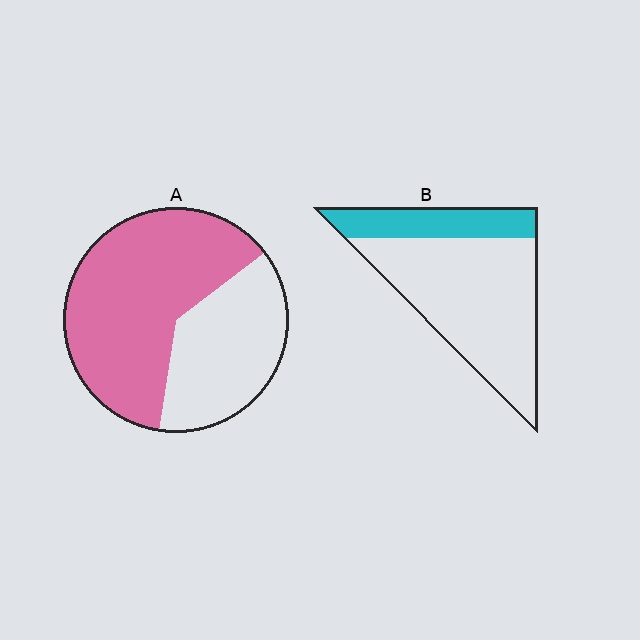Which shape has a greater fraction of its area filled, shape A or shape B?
Shape A.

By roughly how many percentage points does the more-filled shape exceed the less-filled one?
By roughly 35 percentage points (A over B).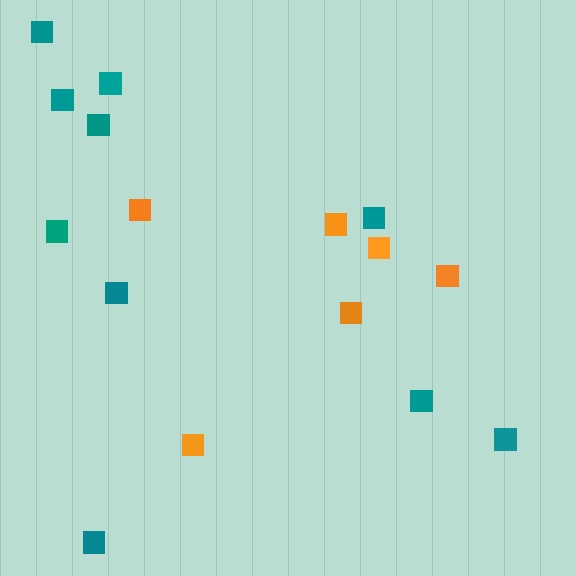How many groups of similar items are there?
There are 2 groups: one group of teal squares (10) and one group of orange squares (6).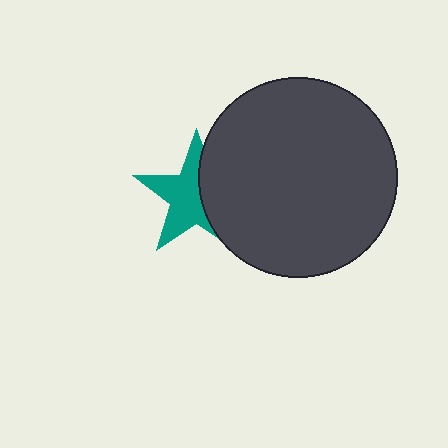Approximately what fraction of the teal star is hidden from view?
Roughly 41% of the teal star is hidden behind the dark gray circle.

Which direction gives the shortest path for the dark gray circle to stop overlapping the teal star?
Moving right gives the shortest separation.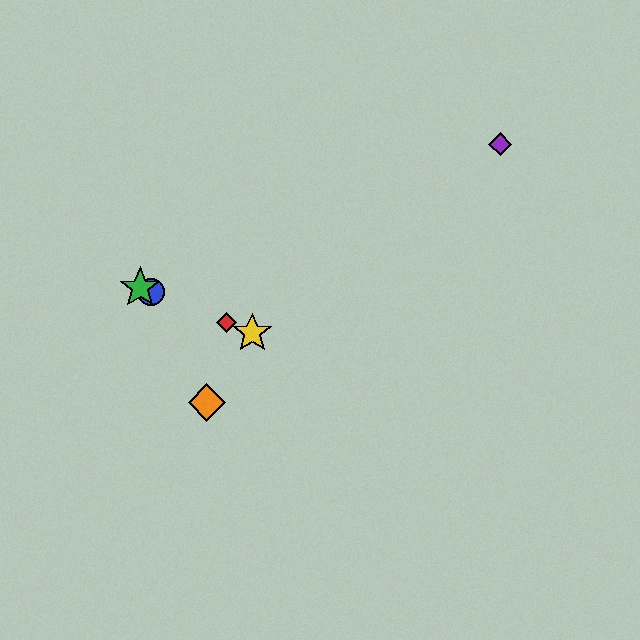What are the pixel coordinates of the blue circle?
The blue circle is at (151, 292).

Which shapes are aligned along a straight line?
The red diamond, the blue circle, the green star, the yellow star are aligned along a straight line.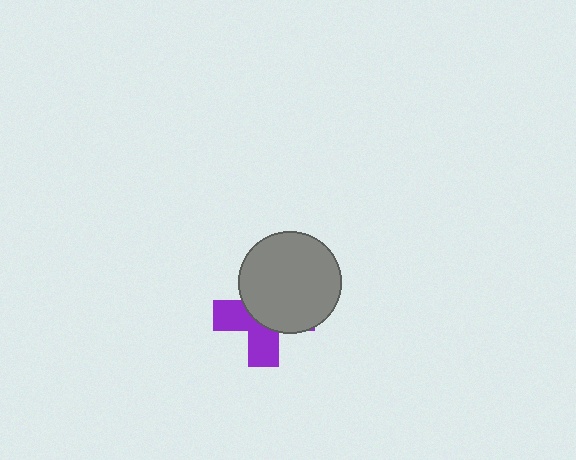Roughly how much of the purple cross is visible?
A small part of it is visible (roughly 44%).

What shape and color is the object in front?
The object in front is a gray circle.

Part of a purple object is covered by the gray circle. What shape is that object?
It is a cross.